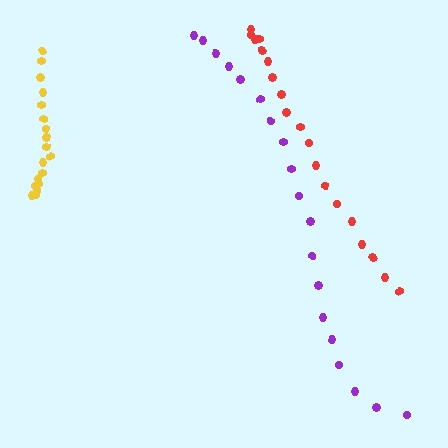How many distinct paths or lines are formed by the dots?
There are 3 distinct paths.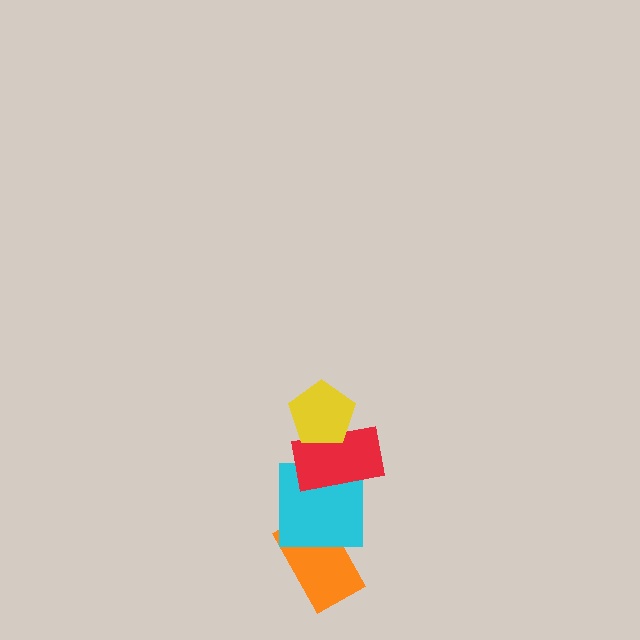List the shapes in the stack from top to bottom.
From top to bottom: the yellow pentagon, the red rectangle, the cyan square, the orange rectangle.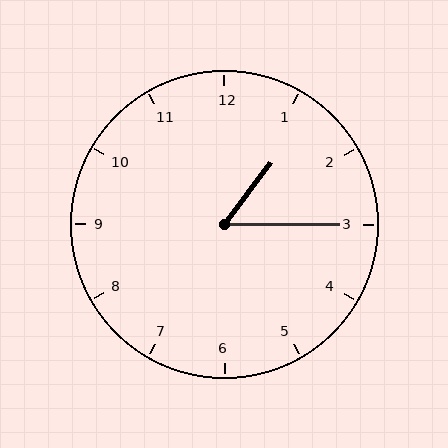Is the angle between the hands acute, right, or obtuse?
It is acute.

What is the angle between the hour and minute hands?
Approximately 52 degrees.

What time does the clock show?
1:15.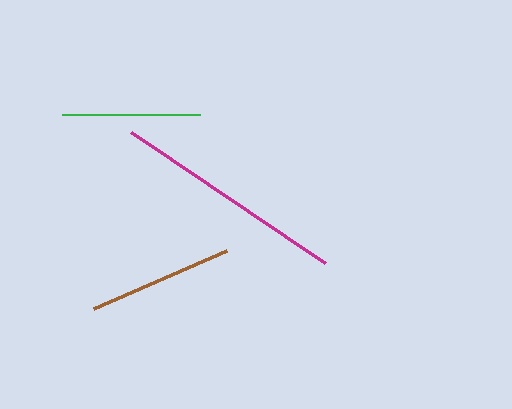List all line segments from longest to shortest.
From longest to shortest: magenta, brown, green.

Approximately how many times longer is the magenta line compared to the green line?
The magenta line is approximately 1.7 times the length of the green line.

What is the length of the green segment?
The green segment is approximately 138 pixels long.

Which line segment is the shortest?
The green line is the shortest at approximately 138 pixels.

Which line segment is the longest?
The magenta line is the longest at approximately 235 pixels.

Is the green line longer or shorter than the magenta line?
The magenta line is longer than the green line.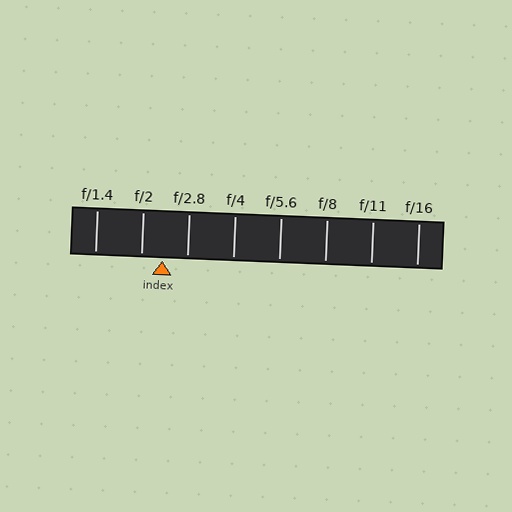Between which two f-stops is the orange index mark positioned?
The index mark is between f/2 and f/2.8.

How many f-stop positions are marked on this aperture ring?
There are 8 f-stop positions marked.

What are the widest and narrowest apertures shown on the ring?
The widest aperture shown is f/1.4 and the narrowest is f/16.